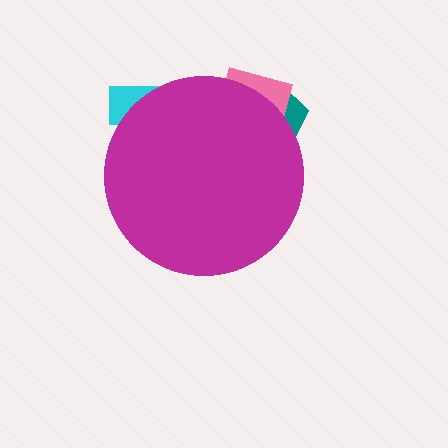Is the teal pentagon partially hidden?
Yes, the teal pentagon is partially hidden behind the magenta circle.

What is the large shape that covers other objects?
A magenta circle.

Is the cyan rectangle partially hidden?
Yes, the cyan rectangle is partially hidden behind the magenta circle.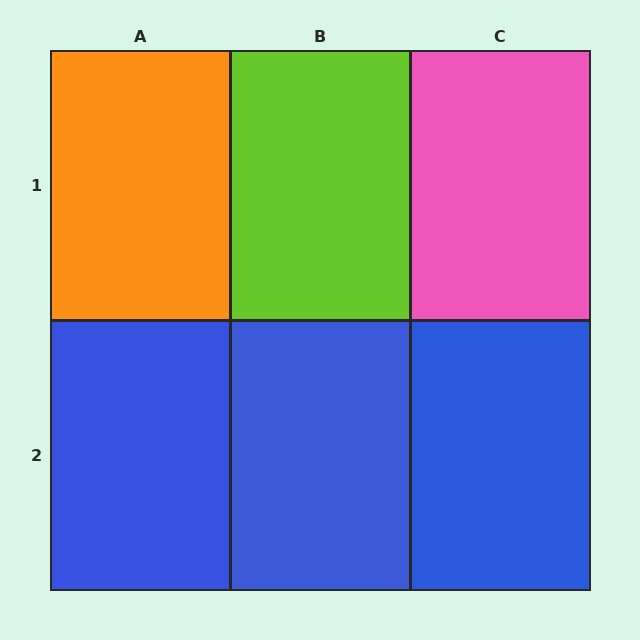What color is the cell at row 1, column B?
Lime.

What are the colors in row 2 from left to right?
Blue, blue, blue.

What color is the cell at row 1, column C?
Pink.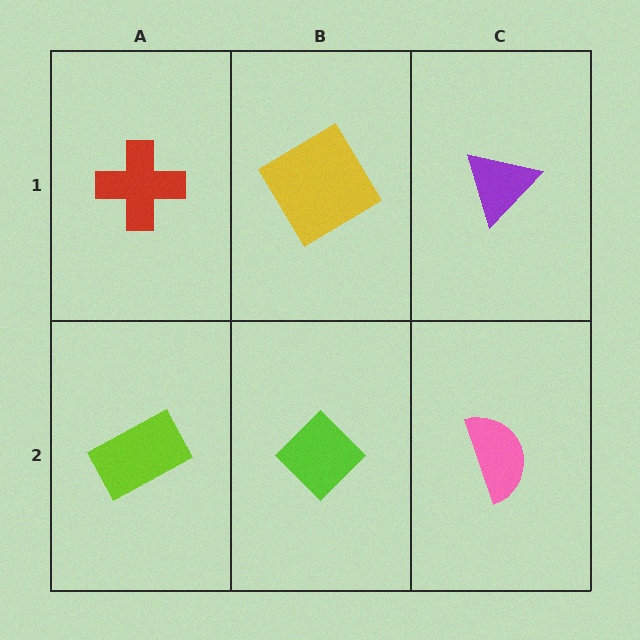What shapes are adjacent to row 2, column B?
A yellow diamond (row 1, column B), a lime rectangle (row 2, column A), a pink semicircle (row 2, column C).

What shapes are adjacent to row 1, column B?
A lime diamond (row 2, column B), a red cross (row 1, column A), a purple triangle (row 1, column C).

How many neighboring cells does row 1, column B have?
3.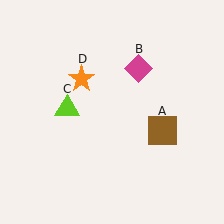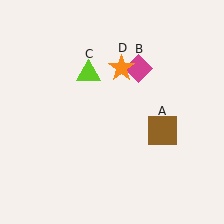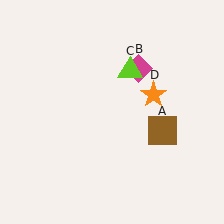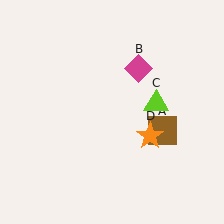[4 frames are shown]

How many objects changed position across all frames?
2 objects changed position: lime triangle (object C), orange star (object D).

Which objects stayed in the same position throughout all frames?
Brown square (object A) and magenta diamond (object B) remained stationary.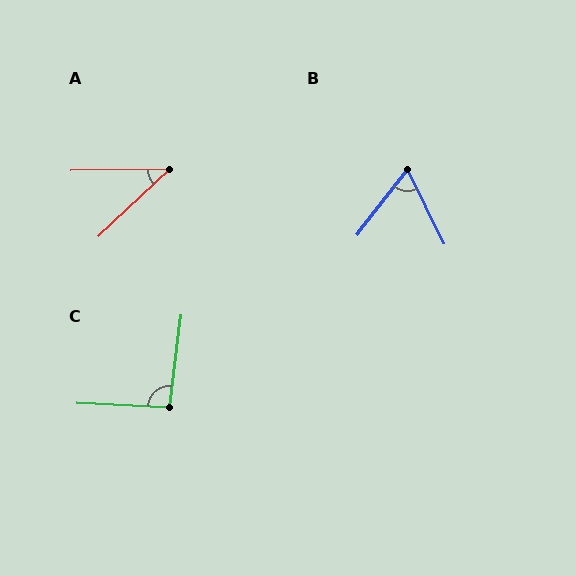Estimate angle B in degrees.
Approximately 64 degrees.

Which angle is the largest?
C, at approximately 94 degrees.